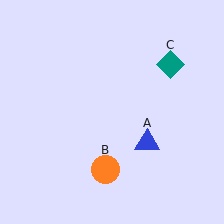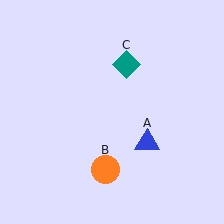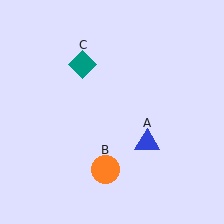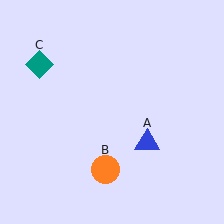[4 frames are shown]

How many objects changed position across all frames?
1 object changed position: teal diamond (object C).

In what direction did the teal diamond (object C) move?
The teal diamond (object C) moved left.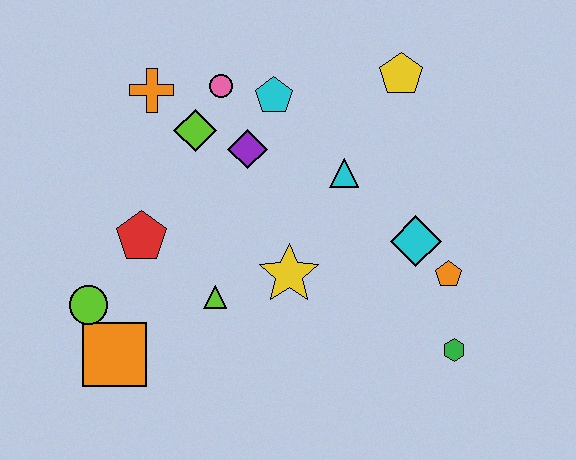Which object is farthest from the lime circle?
The yellow pentagon is farthest from the lime circle.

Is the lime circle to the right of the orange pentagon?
No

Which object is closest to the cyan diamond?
The orange pentagon is closest to the cyan diamond.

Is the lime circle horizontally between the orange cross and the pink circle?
No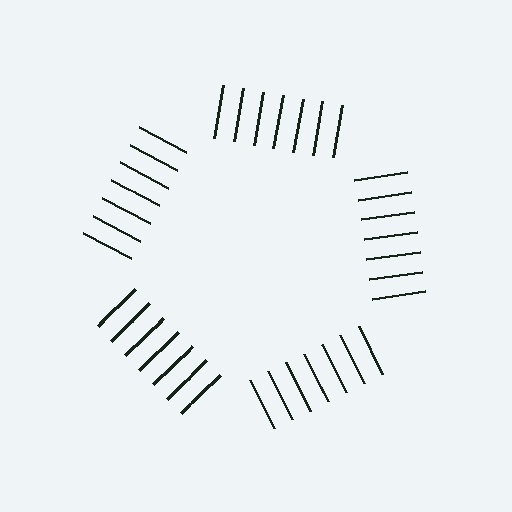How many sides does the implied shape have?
5 sides — the line-ends trace a pentagon.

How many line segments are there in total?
35 — 7 along each of the 5 edges.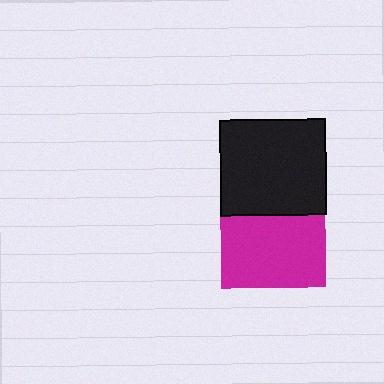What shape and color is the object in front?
The object in front is a black rectangle.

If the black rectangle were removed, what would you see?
You would see the complete magenta square.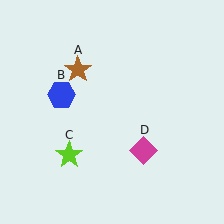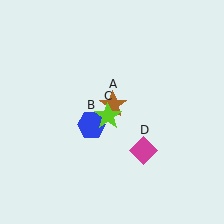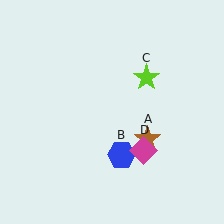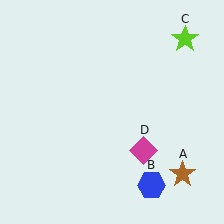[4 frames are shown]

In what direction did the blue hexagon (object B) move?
The blue hexagon (object B) moved down and to the right.